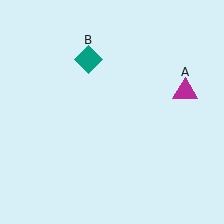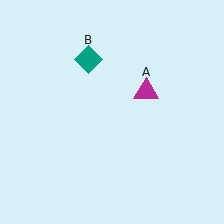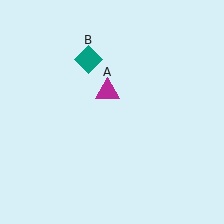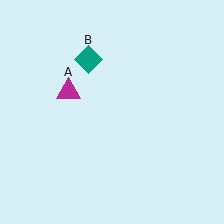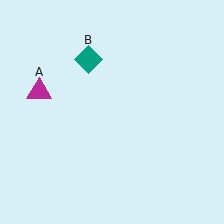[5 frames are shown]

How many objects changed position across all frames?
1 object changed position: magenta triangle (object A).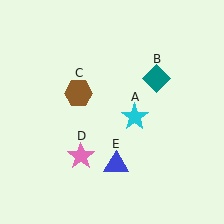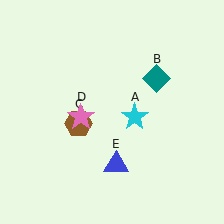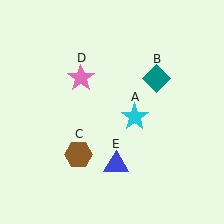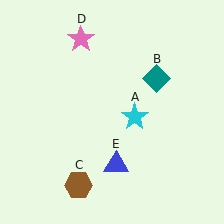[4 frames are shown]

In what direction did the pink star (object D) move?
The pink star (object D) moved up.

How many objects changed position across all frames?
2 objects changed position: brown hexagon (object C), pink star (object D).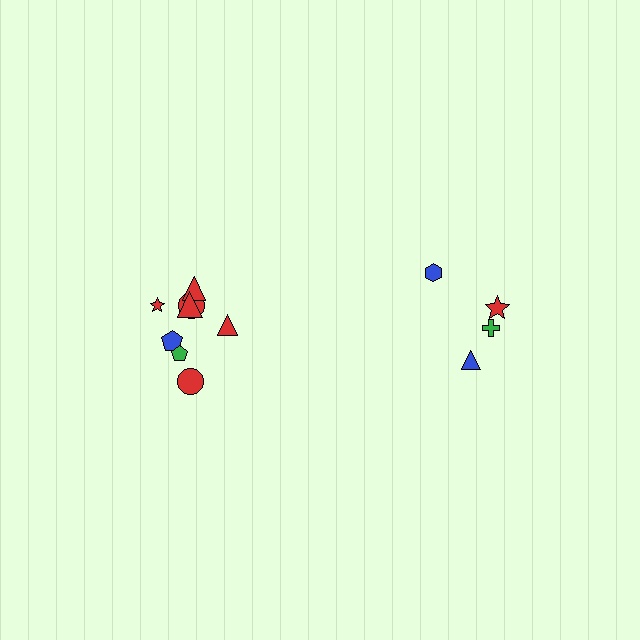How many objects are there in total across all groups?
There are 12 objects.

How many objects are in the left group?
There are 8 objects.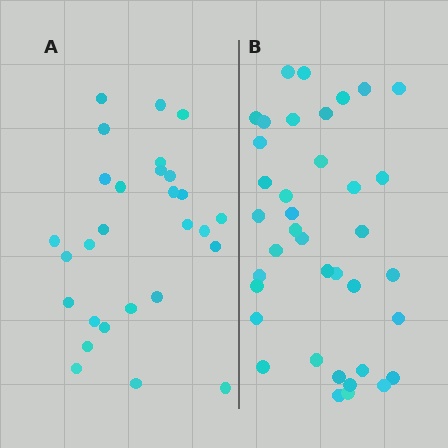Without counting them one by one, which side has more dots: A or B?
Region B (the right region) has more dots.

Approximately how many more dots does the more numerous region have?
Region B has roughly 10 or so more dots than region A.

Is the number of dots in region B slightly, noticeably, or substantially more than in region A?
Region B has noticeably more, but not dramatically so. The ratio is roughly 1.4 to 1.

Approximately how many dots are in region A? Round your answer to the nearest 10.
About 30 dots. (The exact count is 28, which rounds to 30.)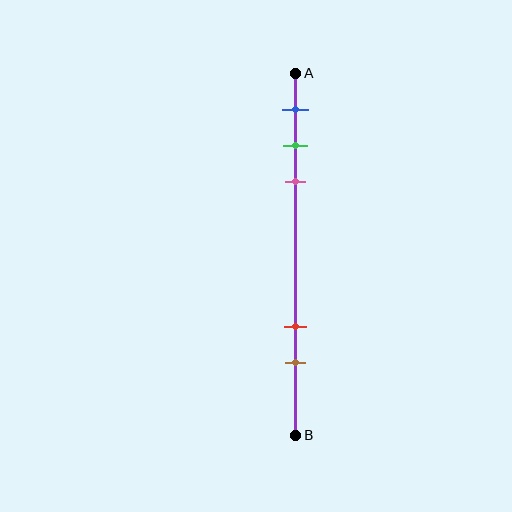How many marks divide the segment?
There are 5 marks dividing the segment.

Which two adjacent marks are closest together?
The green and pink marks are the closest adjacent pair.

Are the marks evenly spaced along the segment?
No, the marks are not evenly spaced.